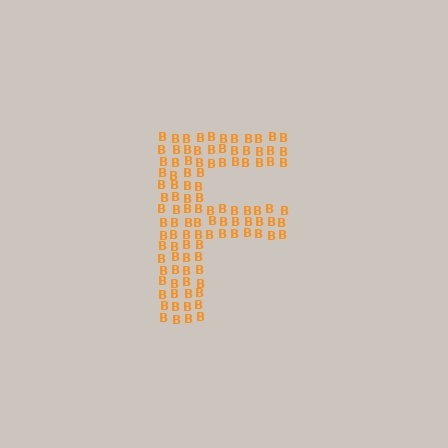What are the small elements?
The small elements are letter B's.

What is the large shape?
The large shape is the letter F.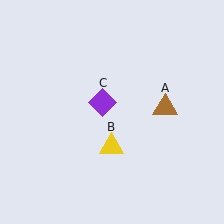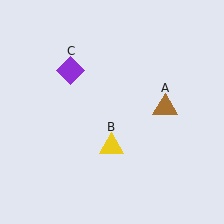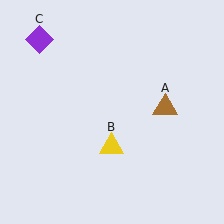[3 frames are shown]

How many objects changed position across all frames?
1 object changed position: purple diamond (object C).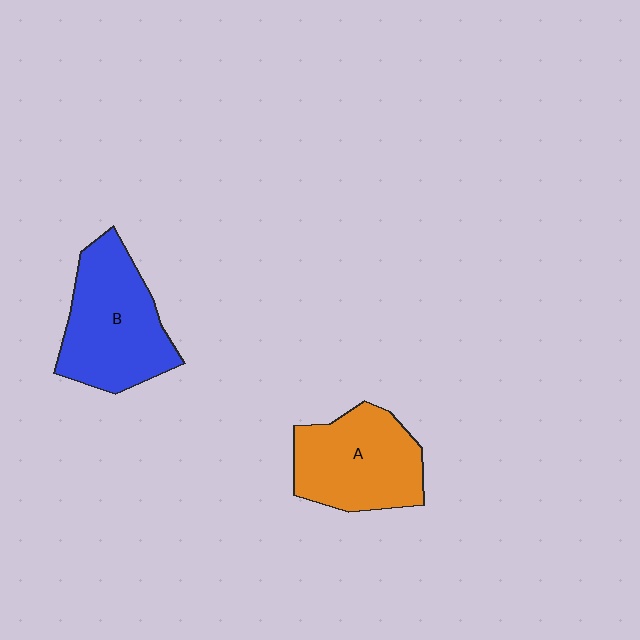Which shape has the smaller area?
Shape A (orange).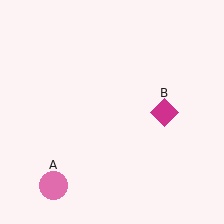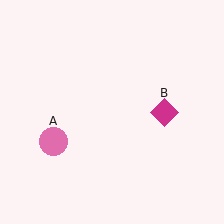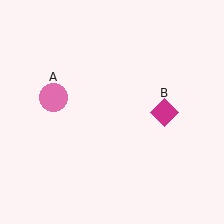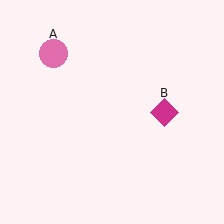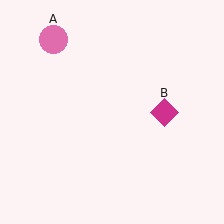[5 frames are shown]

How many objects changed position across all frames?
1 object changed position: pink circle (object A).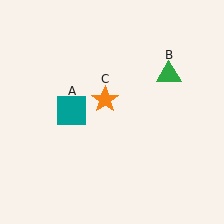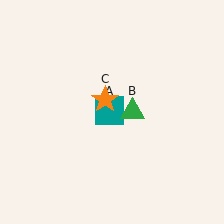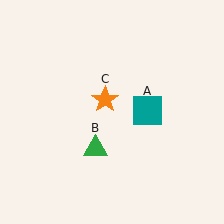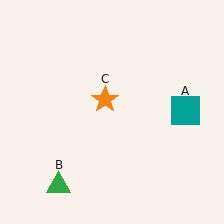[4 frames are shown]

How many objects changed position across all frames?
2 objects changed position: teal square (object A), green triangle (object B).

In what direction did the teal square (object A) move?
The teal square (object A) moved right.